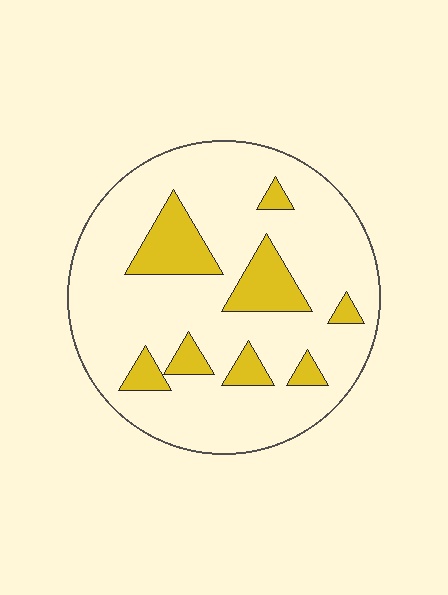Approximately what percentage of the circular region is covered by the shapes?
Approximately 20%.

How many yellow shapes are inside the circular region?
8.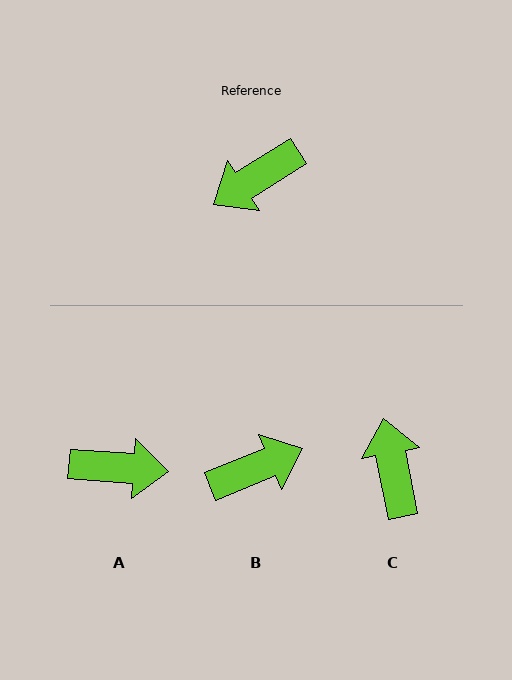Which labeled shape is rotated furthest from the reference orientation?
B, about 170 degrees away.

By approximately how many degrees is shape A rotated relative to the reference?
Approximately 144 degrees counter-clockwise.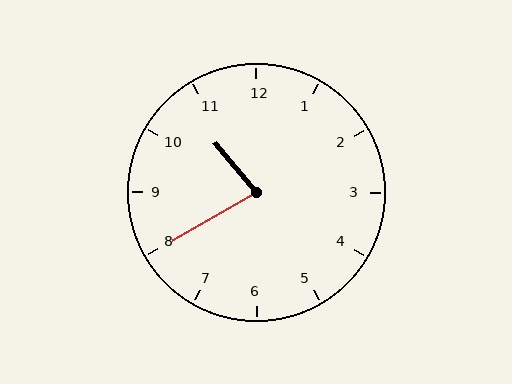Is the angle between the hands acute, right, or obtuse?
It is acute.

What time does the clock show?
10:40.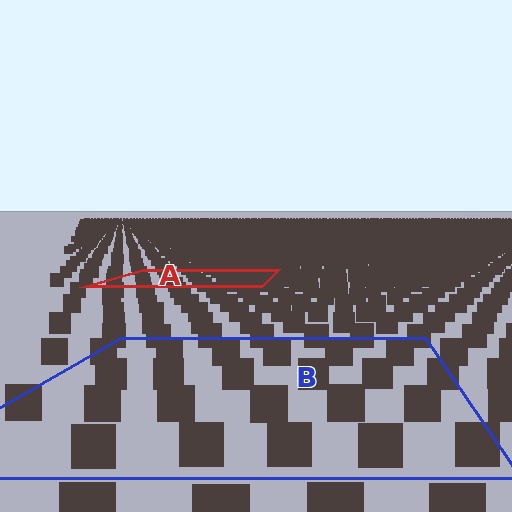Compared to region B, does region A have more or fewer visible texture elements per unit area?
Region A has more texture elements per unit area — they are packed more densely because it is farther away.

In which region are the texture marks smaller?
The texture marks are smaller in region A, because it is farther away.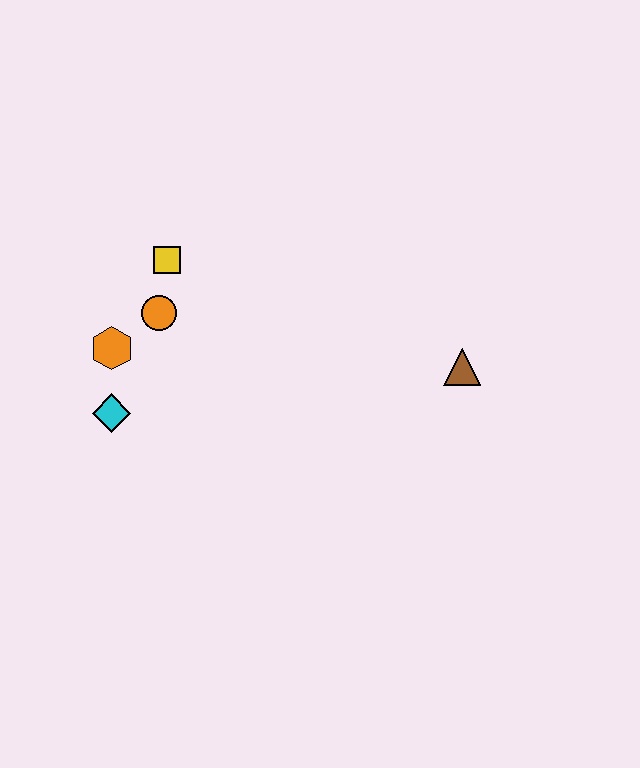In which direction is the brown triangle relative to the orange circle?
The brown triangle is to the right of the orange circle.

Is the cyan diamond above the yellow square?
No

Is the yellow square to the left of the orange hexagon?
No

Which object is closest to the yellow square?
The orange circle is closest to the yellow square.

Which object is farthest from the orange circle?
The brown triangle is farthest from the orange circle.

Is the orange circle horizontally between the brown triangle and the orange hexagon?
Yes